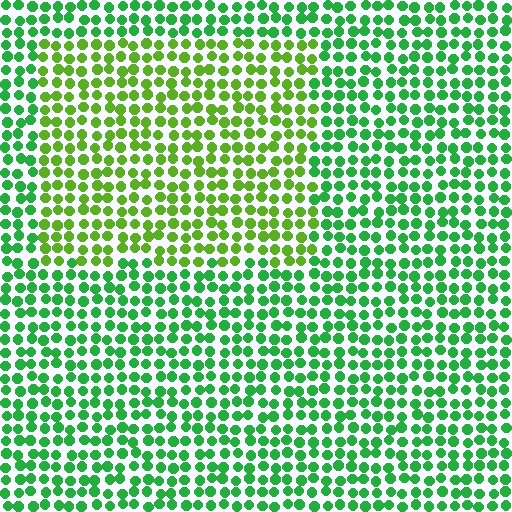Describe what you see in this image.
The image is filled with small green elements in a uniform arrangement. A rectangle-shaped region is visible where the elements are tinted to a slightly different hue, forming a subtle color boundary.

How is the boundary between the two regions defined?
The boundary is defined purely by a slight shift in hue (about 36 degrees). Spacing, size, and orientation are identical on both sides.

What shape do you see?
I see a rectangle.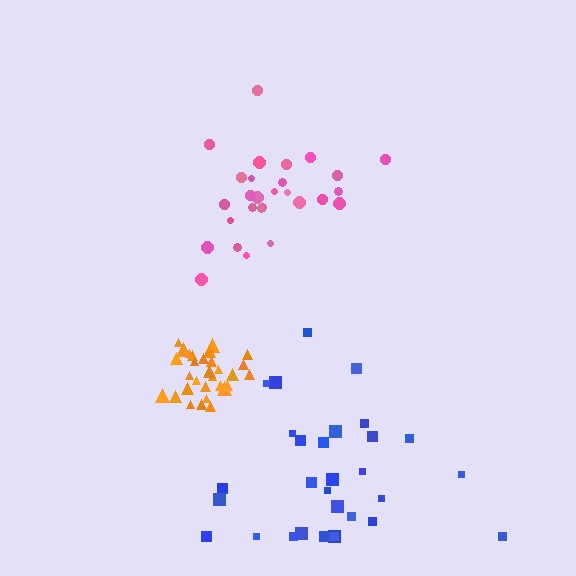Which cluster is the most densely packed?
Orange.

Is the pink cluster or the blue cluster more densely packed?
Pink.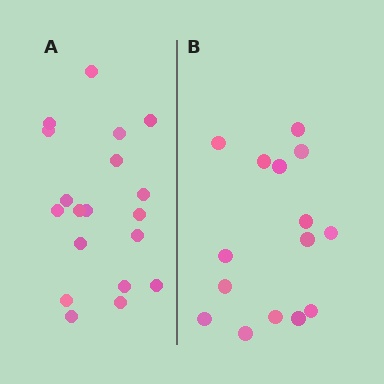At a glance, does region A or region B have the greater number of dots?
Region A (the left region) has more dots.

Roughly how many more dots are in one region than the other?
Region A has about 4 more dots than region B.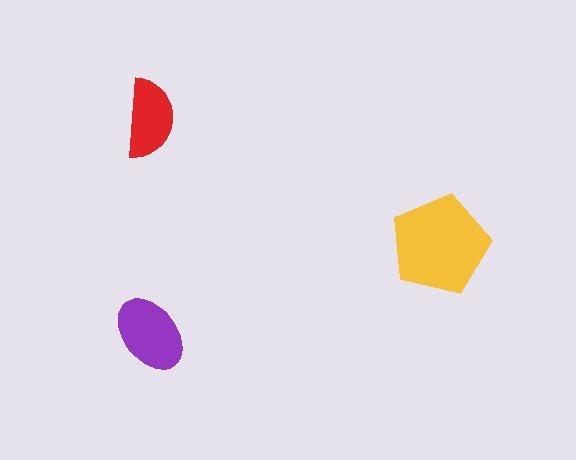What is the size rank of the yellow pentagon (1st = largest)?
1st.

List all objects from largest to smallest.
The yellow pentagon, the purple ellipse, the red semicircle.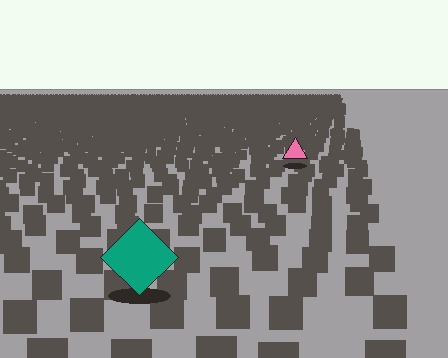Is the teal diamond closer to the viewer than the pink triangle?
Yes. The teal diamond is closer — you can tell from the texture gradient: the ground texture is coarser near it.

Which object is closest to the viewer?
The teal diamond is closest. The texture marks near it are larger and more spread out.